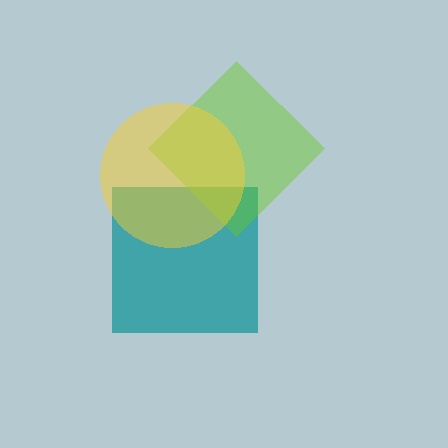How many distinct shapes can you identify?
There are 3 distinct shapes: a teal square, a lime diamond, a yellow circle.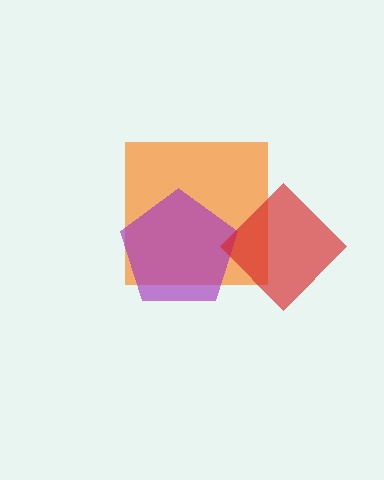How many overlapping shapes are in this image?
There are 3 overlapping shapes in the image.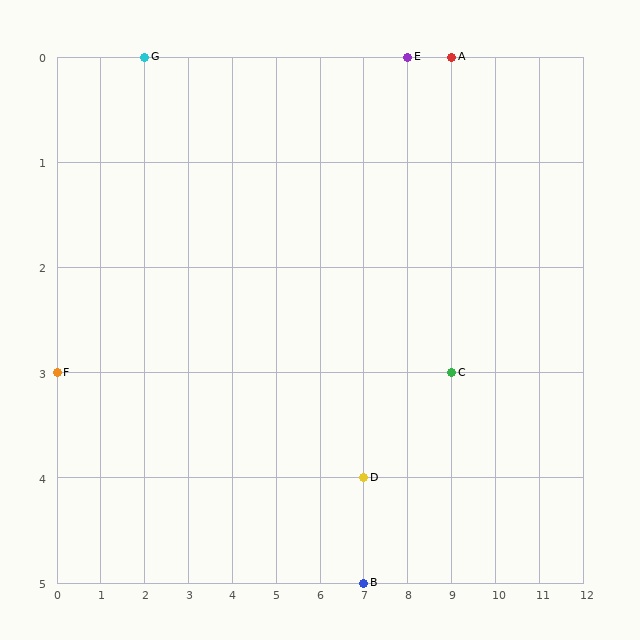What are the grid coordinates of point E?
Point E is at grid coordinates (8, 0).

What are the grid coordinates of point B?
Point B is at grid coordinates (7, 5).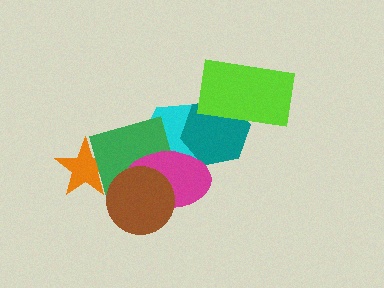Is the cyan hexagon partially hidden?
Yes, it is partially covered by another shape.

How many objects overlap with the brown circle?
2 objects overlap with the brown circle.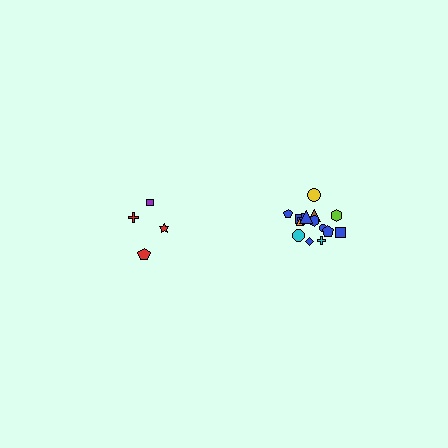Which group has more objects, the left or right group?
The right group.